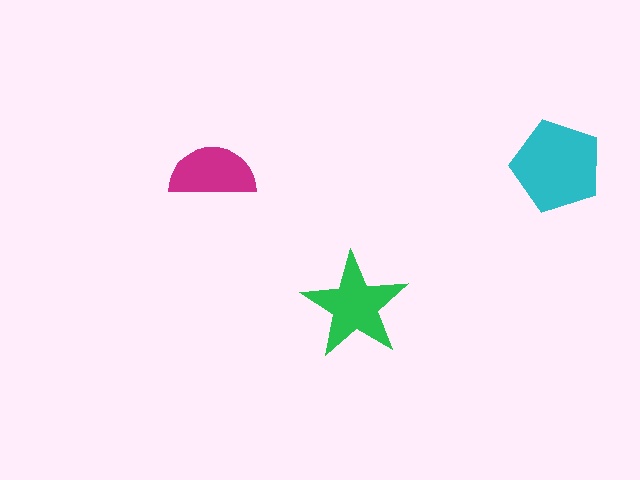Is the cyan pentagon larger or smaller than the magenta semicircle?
Larger.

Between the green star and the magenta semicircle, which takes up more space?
The green star.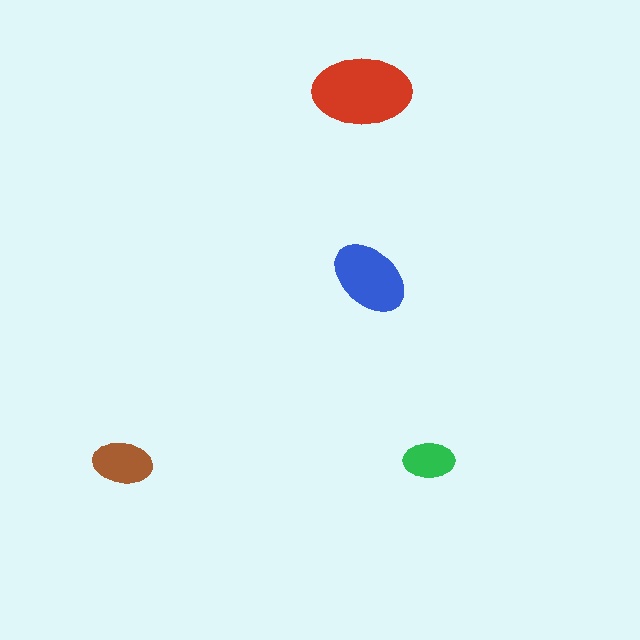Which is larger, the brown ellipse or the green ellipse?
The brown one.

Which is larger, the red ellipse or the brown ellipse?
The red one.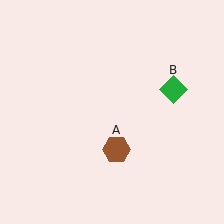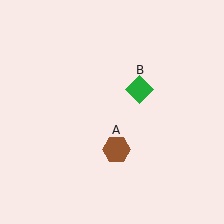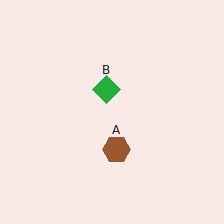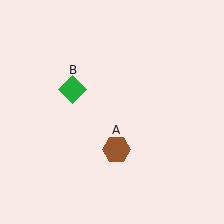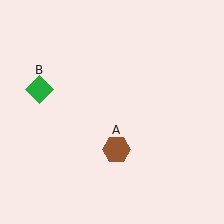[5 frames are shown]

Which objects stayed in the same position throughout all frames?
Brown hexagon (object A) remained stationary.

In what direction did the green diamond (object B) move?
The green diamond (object B) moved left.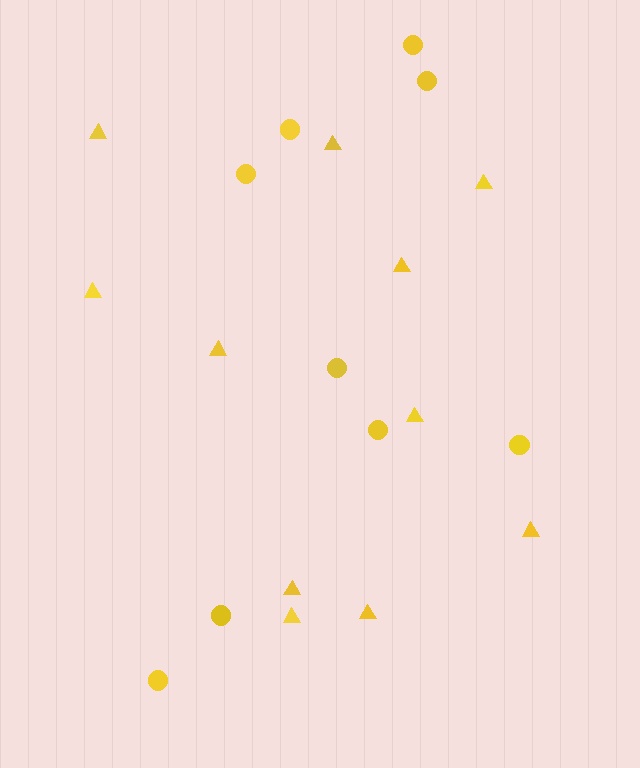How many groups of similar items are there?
There are 2 groups: one group of triangles (11) and one group of circles (9).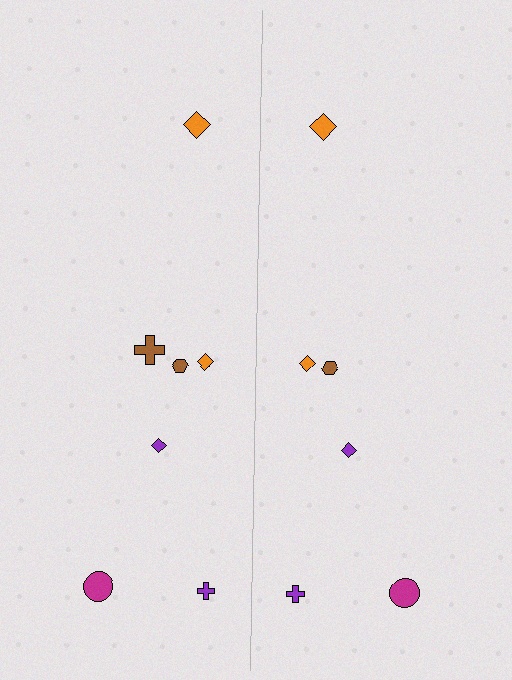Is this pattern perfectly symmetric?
No, the pattern is not perfectly symmetric. A brown cross is missing from the right side.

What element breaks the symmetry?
A brown cross is missing from the right side.